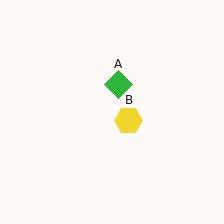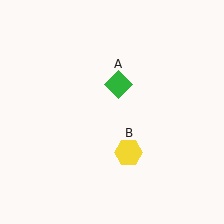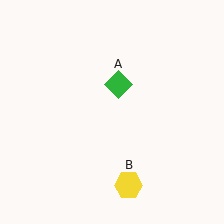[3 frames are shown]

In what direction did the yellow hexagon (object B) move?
The yellow hexagon (object B) moved down.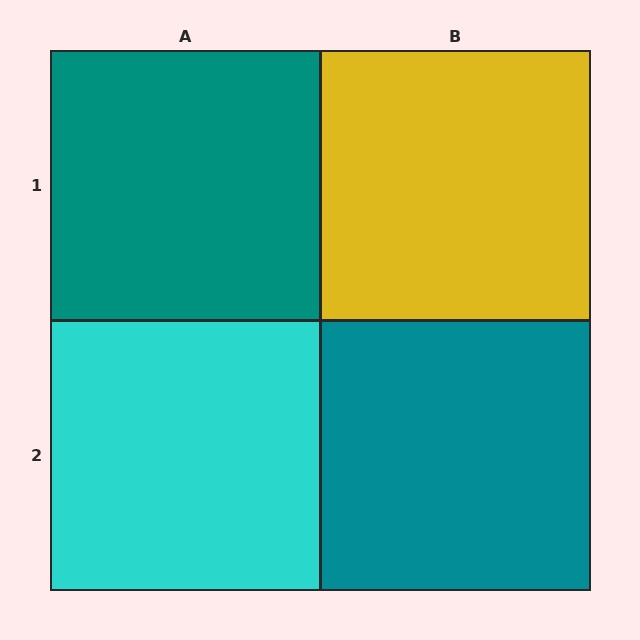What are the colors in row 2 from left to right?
Cyan, teal.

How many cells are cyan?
1 cell is cyan.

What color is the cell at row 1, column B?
Yellow.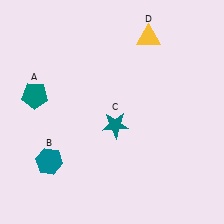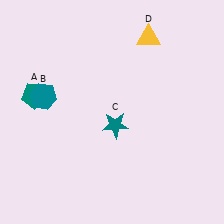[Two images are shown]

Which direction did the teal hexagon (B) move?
The teal hexagon (B) moved up.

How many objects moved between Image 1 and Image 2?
1 object moved between the two images.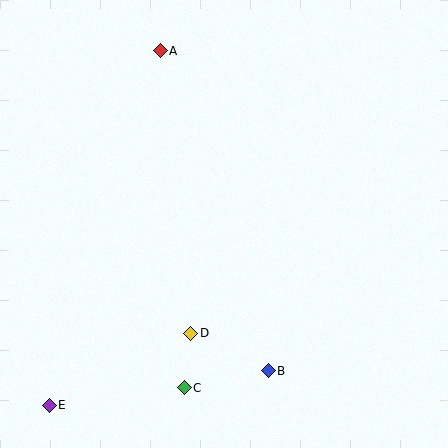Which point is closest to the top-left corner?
Point A is closest to the top-left corner.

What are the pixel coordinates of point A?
Point A is at (160, 51).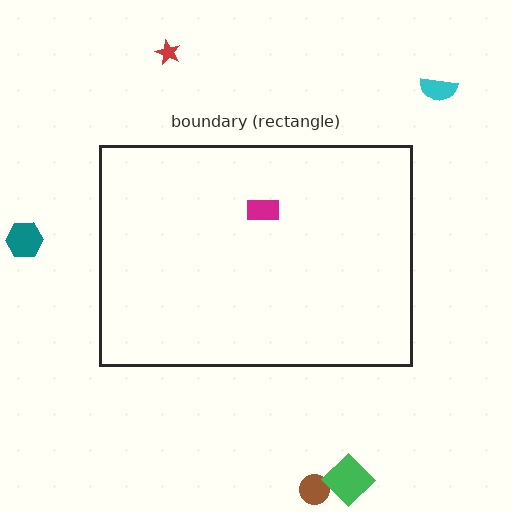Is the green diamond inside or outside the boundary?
Outside.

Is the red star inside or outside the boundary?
Outside.